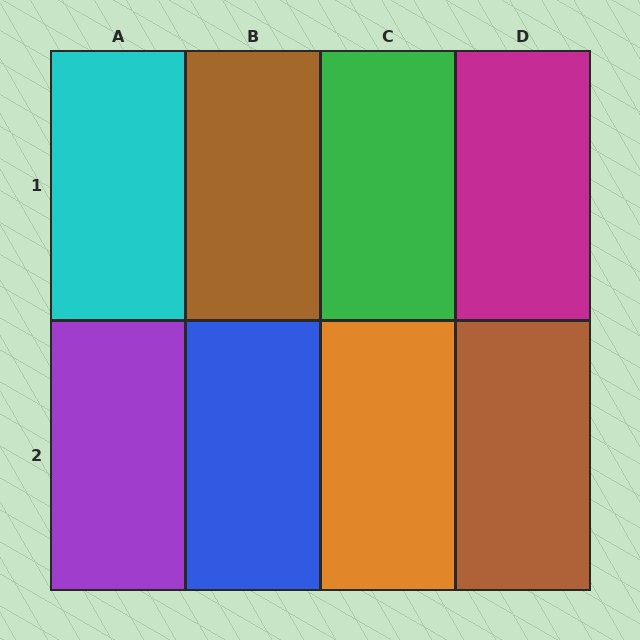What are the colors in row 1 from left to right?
Cyan, brown, green, magenta.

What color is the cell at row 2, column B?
Blue.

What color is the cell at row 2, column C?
Orange.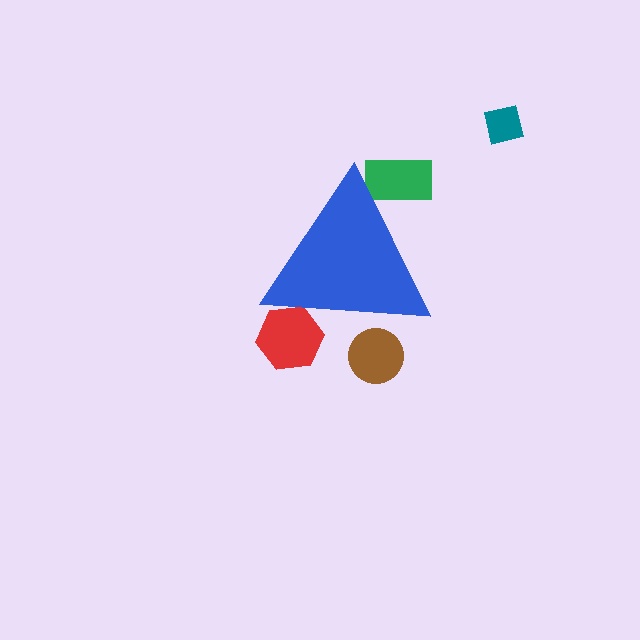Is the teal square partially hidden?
No, the teal square is fully visible.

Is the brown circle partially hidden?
Yes, the brown circle is partially hidden behind the blue triangle.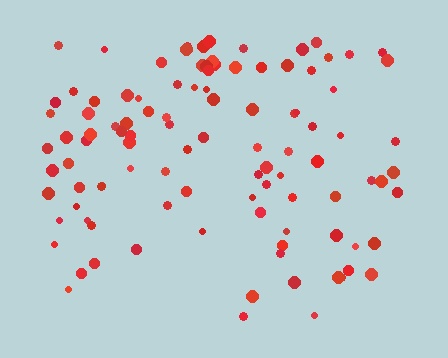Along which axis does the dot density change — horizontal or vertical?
Vertical.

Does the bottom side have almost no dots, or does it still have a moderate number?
Still a moderate number, just noticeably fewer than the top.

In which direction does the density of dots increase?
From bottom to top, with the top side densest.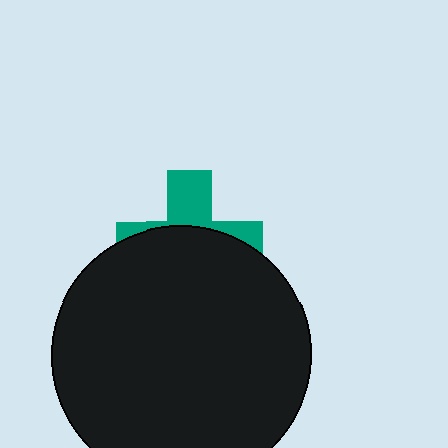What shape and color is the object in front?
The object in front is a black circle.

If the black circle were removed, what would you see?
You would see the complete teal cross.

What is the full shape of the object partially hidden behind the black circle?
The partially hidden object is a teal cross.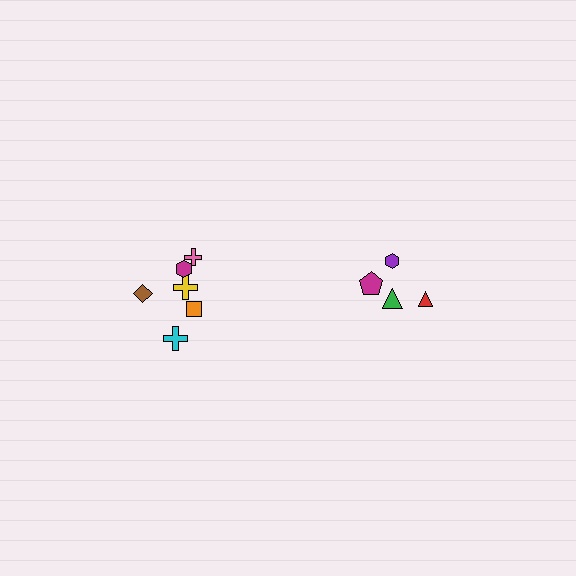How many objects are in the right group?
There are 4 objects.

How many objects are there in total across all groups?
There are 10 objects.